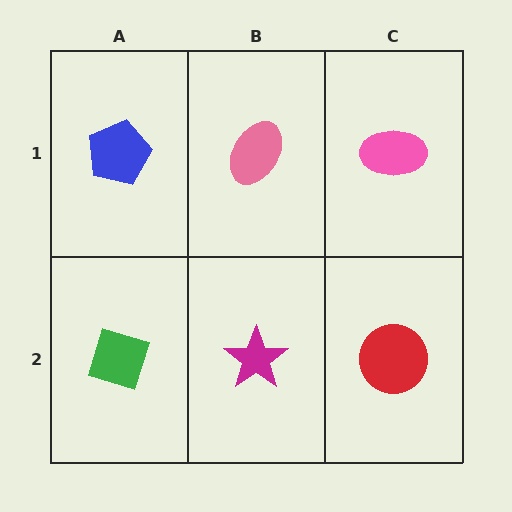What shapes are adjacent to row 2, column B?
A pink ellipse (row 1, column B), a green diamond (row 2, column A), a red circle (row 2, column C).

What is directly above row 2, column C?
A pink ellipse.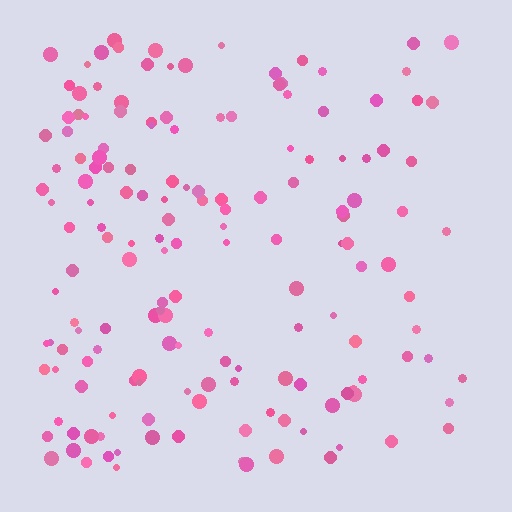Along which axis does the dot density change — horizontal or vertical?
Horizontal.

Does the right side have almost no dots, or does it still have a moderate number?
Still a moderate number, just noticeably fewer than the left.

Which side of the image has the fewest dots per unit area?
The right.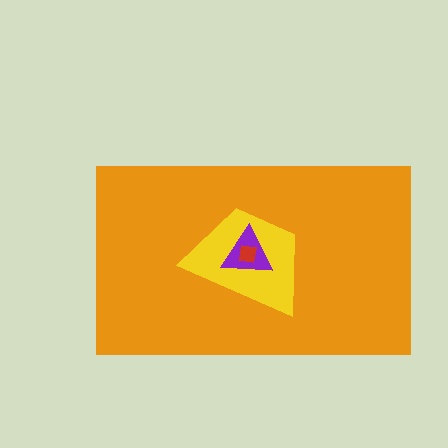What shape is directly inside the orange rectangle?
The yellow trapezoid.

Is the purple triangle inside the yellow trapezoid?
Yes.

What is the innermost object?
The red square.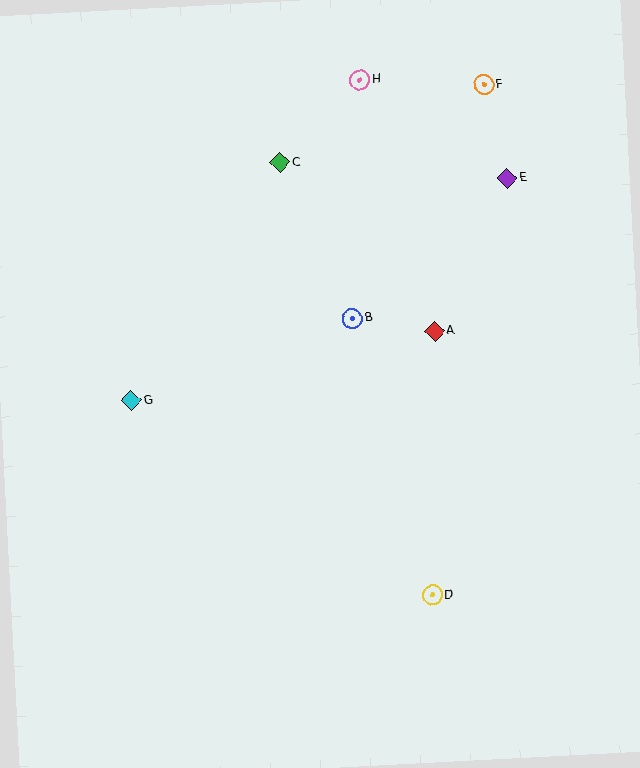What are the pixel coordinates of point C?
Point C is at (280, 162).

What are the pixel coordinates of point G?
Point G is at (131, 401).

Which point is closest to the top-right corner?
Point F is closest to the top-right corner.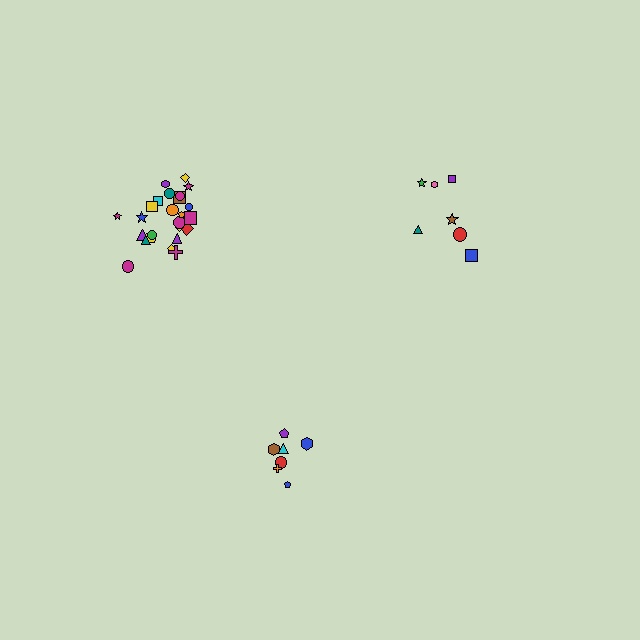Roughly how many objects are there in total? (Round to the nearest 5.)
Roughly 40 objects in total.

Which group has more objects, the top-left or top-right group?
The top-left group.